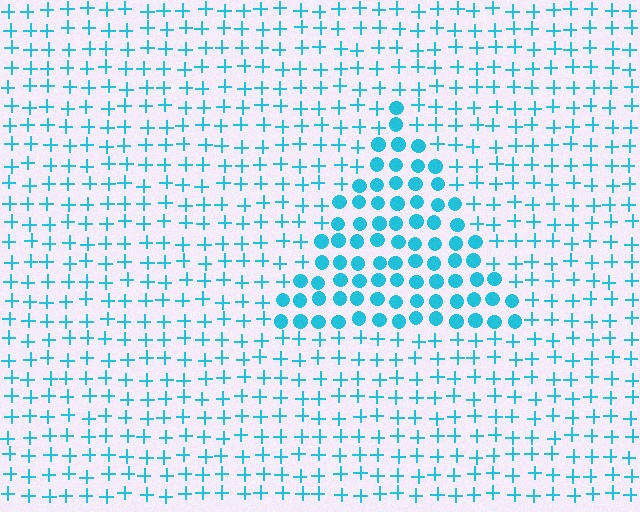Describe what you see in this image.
The image is filled with small cyan elements arranged in a uniform grid. A triangle-shaped region contains circles, while the surrounding area contains plus signs. The boundary is defined purely by the change in element shape.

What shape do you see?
I see a triangle.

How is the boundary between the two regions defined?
The boundary is defined by a change in element shape: circles inside vs. plus signs outside. All elements share the same color and spacing.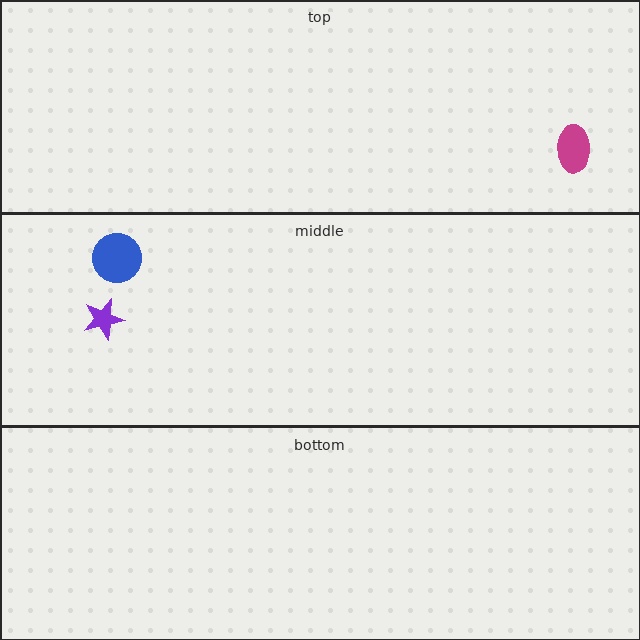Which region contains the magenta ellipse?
The top region.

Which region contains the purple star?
The middle region.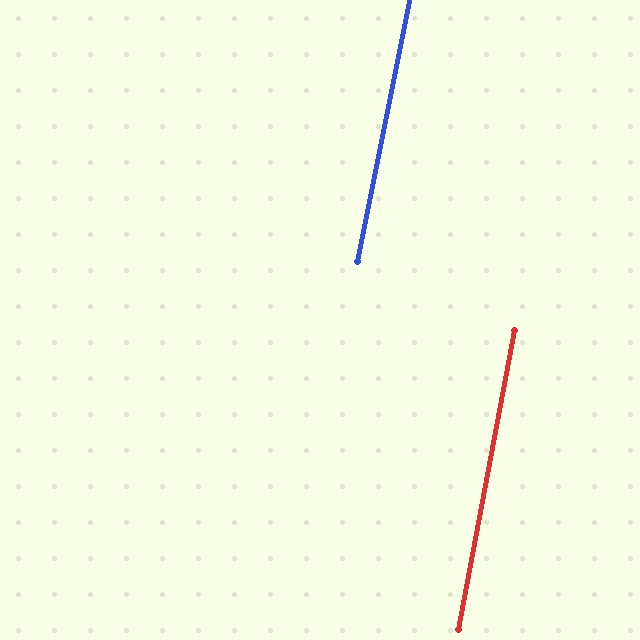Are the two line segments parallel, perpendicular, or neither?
Parallel — their directions differ by only 0.7°.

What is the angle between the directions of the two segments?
Approximately 1 degree.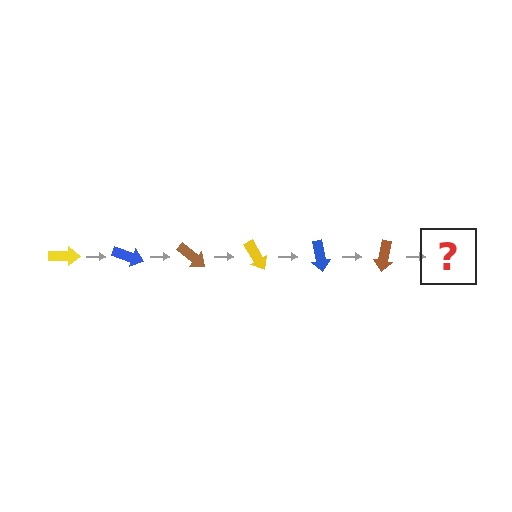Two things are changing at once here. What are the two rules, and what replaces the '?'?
The two rules are that it rotates 20 degrees each step and the color cycles through yellow, blue, and brown. The '?' should be a yellow arrow, rotated 120 degrees from the start.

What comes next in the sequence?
The next element should be a yellow arrow, rotated 120 degrees from the start.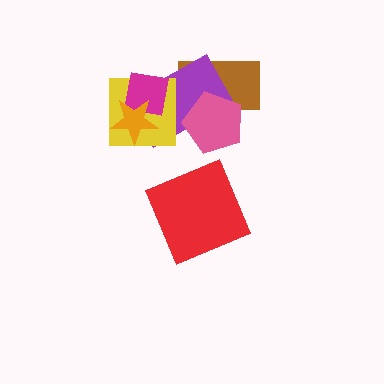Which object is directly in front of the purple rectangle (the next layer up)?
The yellow square is directly in front of the purple rectangle.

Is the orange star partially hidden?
No, no other shape covers it.